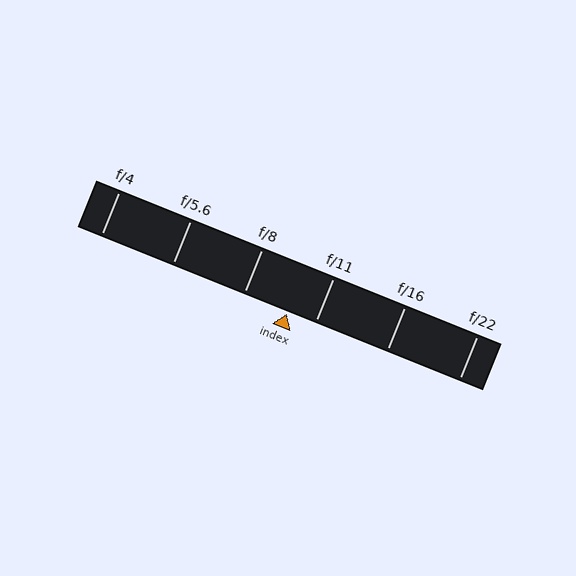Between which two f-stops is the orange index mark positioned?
The index mark is between f/8 and f/11.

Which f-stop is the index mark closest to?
The index mark is closest to f/11.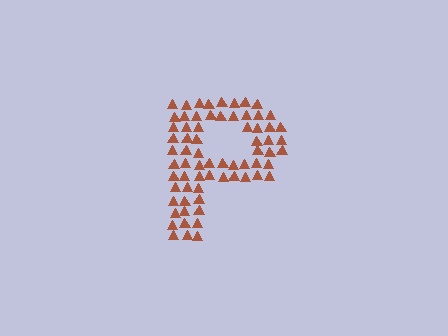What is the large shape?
The large shape is the letter P.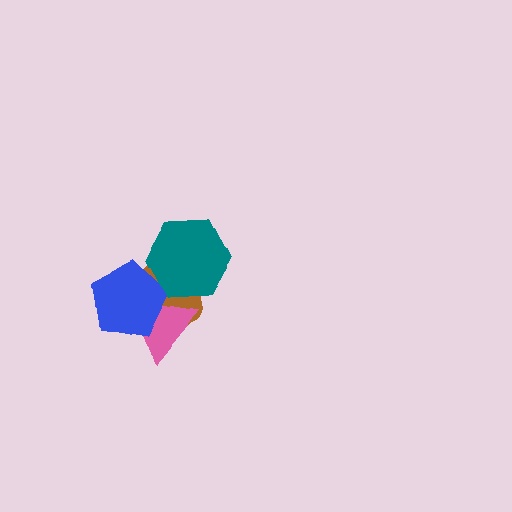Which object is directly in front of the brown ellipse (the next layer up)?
The pink triangle is directly in front of the brown ellipse.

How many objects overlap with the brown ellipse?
3 objects overlap with the brown ellipse.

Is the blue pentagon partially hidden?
Yes, it is partially covered by another shape.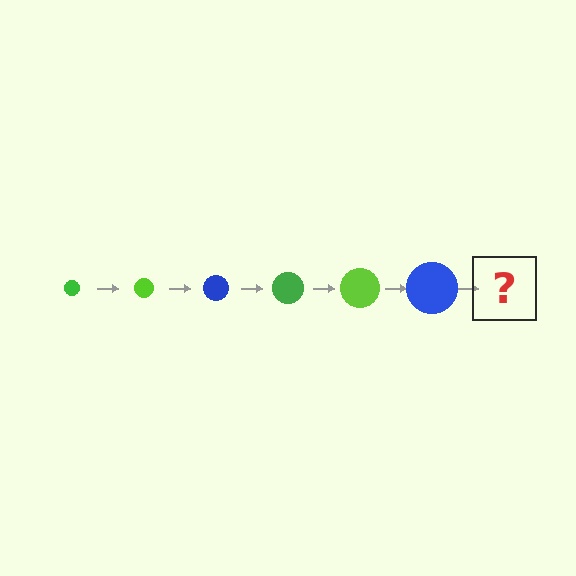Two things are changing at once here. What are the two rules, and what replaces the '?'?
The two rules are that the circle grows larger each step and the color cycles through green, lime, and blue. The '?' should be a green circle, larger than the previous one.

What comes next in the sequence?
The next element should be a green circle, larger than the previous one.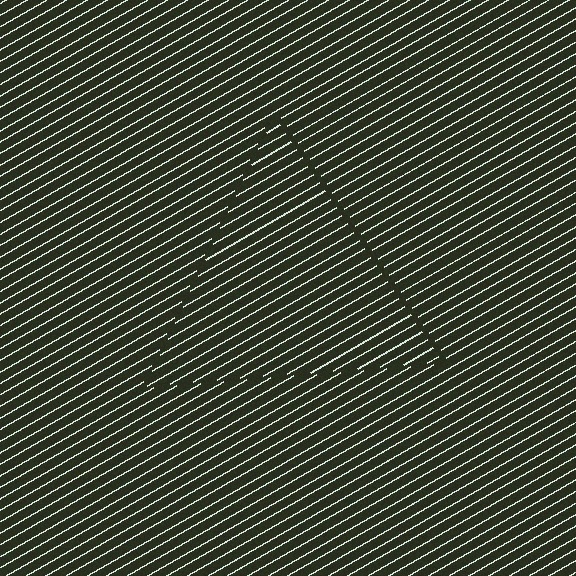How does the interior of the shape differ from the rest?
The interior of the shape contains the same grating, shifted by half a period — the contour is defined by the phase discontinuity where line-ends from the inner and outer gratings abut.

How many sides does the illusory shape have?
3 sides — the line-ends trace a triangle.